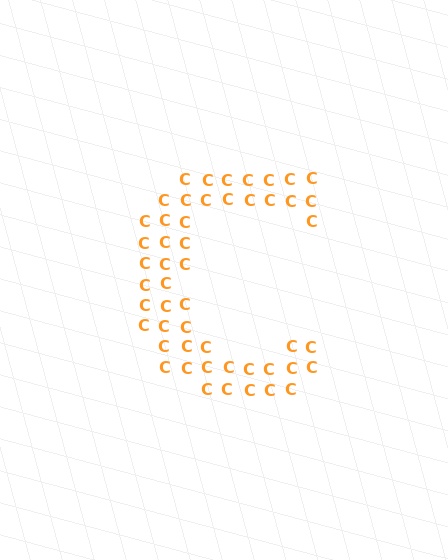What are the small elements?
The small elements are letter C's.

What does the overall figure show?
The overall figure shows the letter C.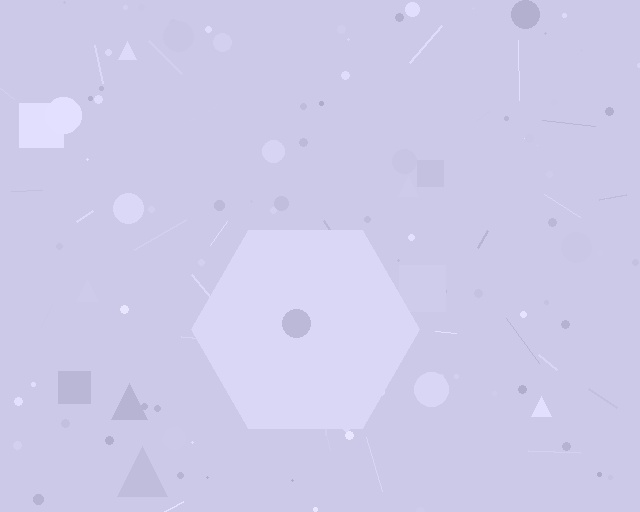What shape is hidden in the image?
A hexagon is hidden in the image.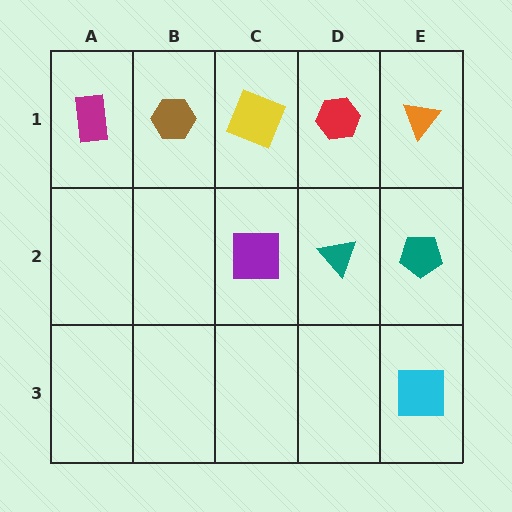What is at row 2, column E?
A teal pentagon.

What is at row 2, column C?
A purple square.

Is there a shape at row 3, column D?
No, that cell is empty.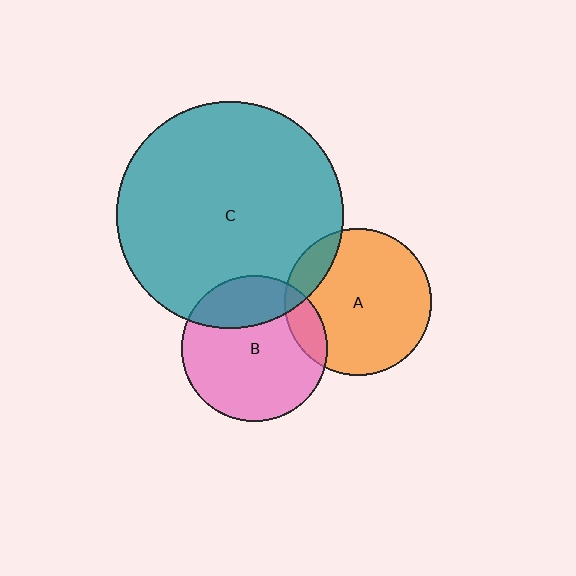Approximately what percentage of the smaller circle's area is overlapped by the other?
Approximately 25%.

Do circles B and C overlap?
Yes.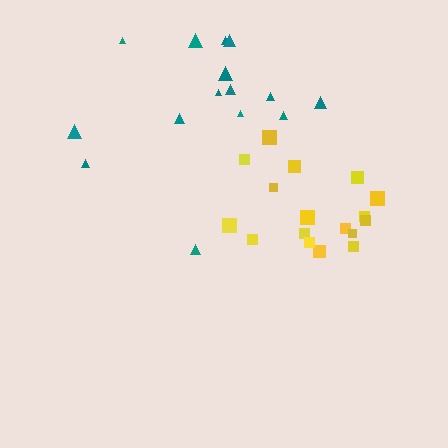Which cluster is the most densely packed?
Yellow.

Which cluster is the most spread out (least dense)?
Teal.